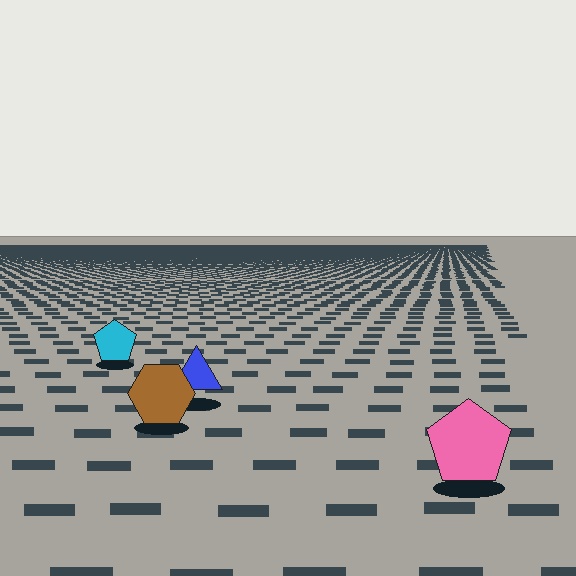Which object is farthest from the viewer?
The cyan pentagon is farthest from the viewer. It appears smaller and the ground texture around it is denser.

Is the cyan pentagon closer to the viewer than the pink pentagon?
No. The pink pentagon is closer — you can tell from the texture gradient: the ground texture is coarser near it.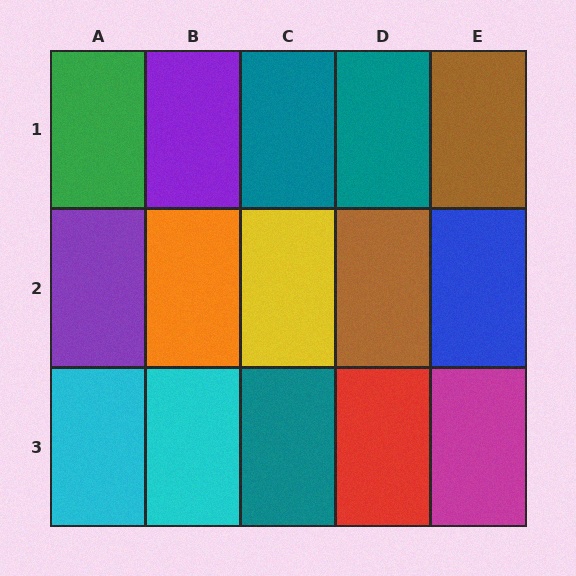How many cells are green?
1 cell is green.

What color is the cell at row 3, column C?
Teal.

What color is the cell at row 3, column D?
Red.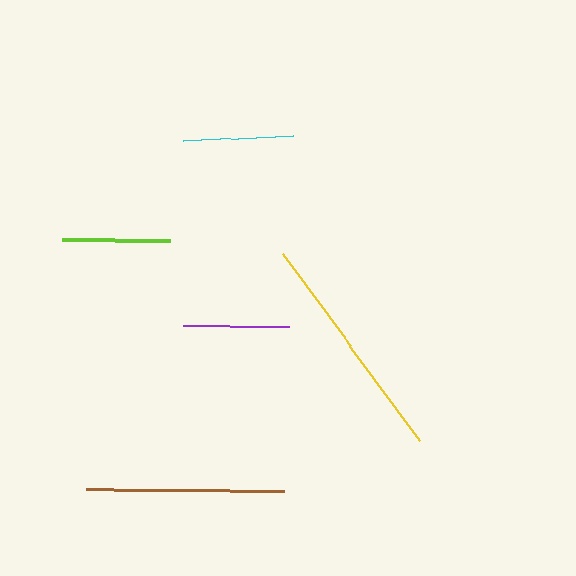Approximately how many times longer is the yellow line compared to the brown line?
The yellow line is approximately 1.2 times the length of the brown line.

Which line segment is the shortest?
The purple line is the shortest at approximately 106 pixels.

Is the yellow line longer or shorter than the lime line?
The yellow line is longer than the lime line.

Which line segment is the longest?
The yellow line is the longest at approximately 232 pixels.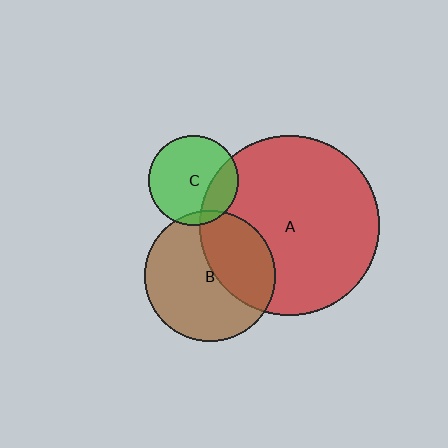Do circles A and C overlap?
Yes.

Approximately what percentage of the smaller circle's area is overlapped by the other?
Approximately 25%.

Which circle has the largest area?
Circle A (red).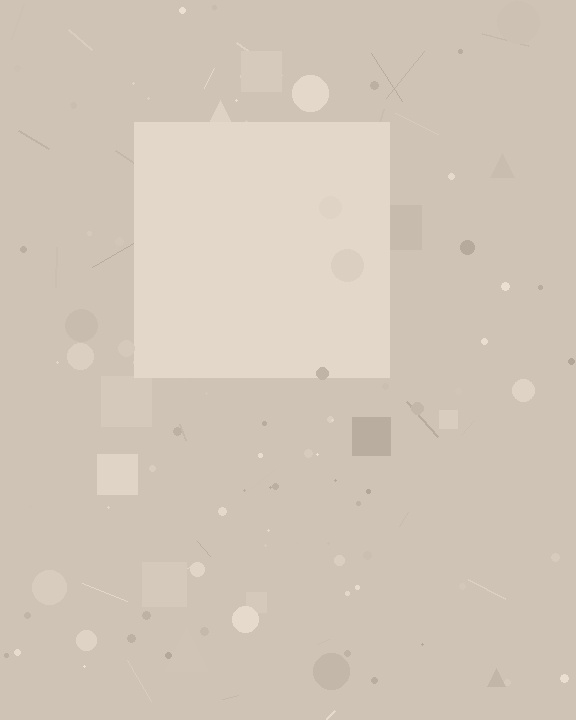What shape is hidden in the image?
A square is hidden in the image.